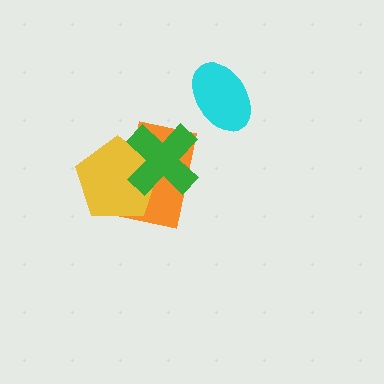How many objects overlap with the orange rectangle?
2 objects overlap with the orange rectangle.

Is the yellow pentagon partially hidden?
Yes, it is partially covered by another shape.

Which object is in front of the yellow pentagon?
The green cross is in front of the yellow pentagon.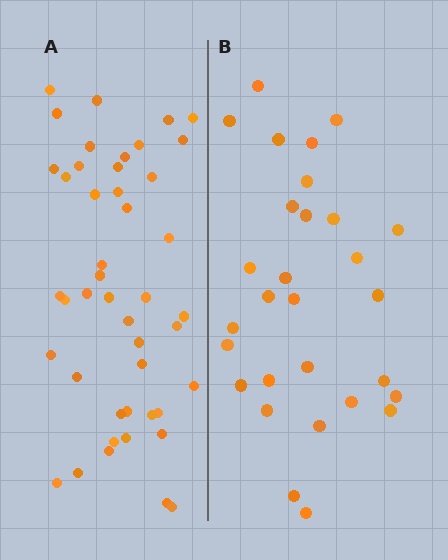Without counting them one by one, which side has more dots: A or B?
Region A (the left region) has more dots.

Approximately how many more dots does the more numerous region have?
Region A has approximately 15 more dots than region B.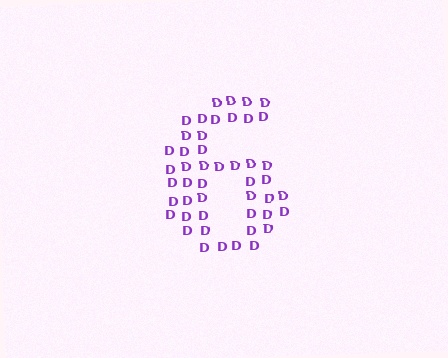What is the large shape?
The large shape is the digit 6.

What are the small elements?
The small elements are letter D's.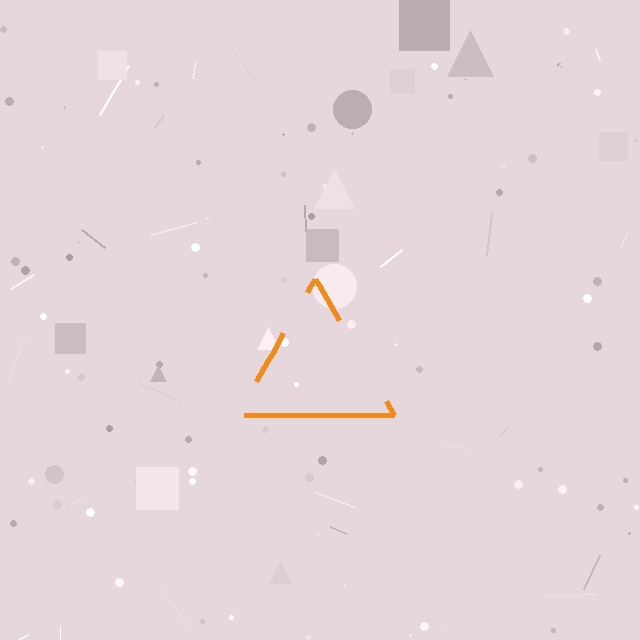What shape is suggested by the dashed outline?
The dashed outline suggests a triangle.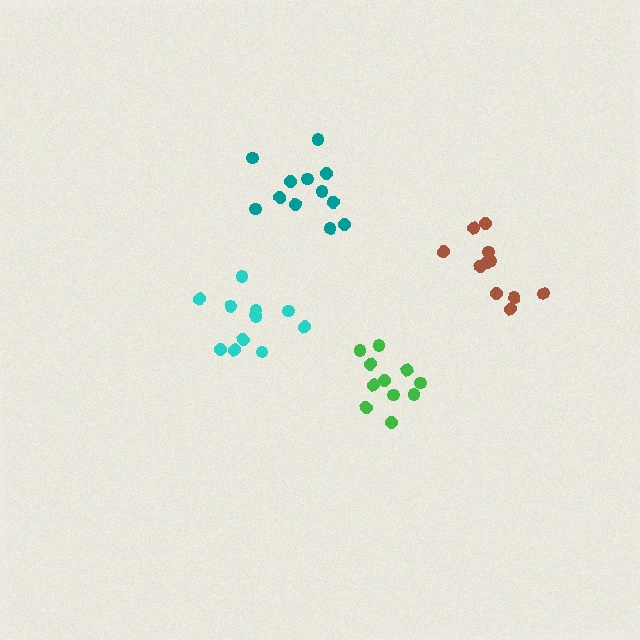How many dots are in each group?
Group 1: 11 dots, Group 2: 12 dots, Group 3: 12 dots, Group 4: 11 dots (46 total).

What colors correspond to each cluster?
The clusters are colored: green, teal, cyan, brown.